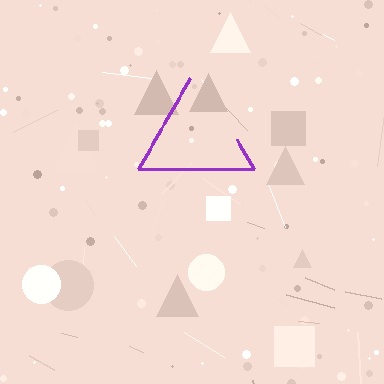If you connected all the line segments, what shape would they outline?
They would outline a triangle.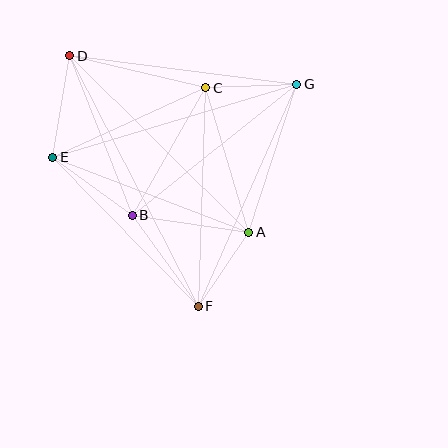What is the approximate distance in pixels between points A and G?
The distance between A and G is approximately 156 pixels.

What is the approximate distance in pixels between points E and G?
The distance between E and G is approximately 254 pixels.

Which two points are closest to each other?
Points A and F are closest to each other.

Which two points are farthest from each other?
Points D and F are farthest from each other.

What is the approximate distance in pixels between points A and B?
The distance between A and B is approximately 117 pixels.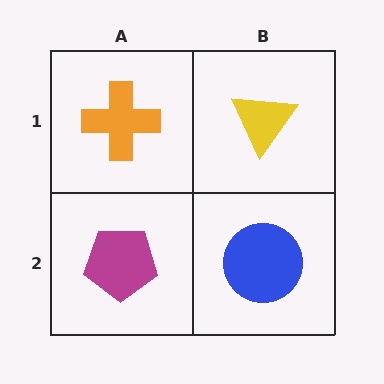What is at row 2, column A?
A magenta pentagon.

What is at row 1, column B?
A yellow triangle.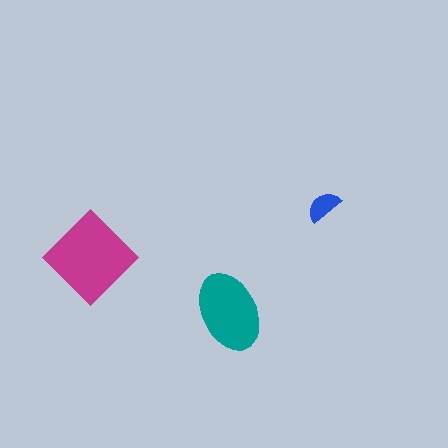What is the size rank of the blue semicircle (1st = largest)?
3rd.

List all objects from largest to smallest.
The magenta diamond, the teal ellipse, the blue semicircle.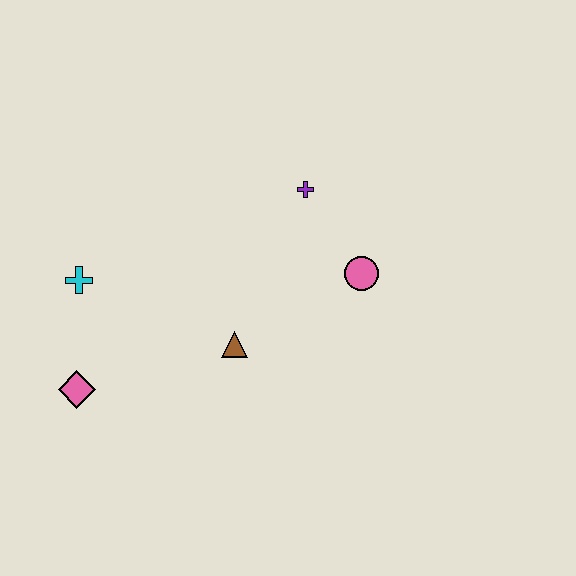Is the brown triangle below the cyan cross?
Yes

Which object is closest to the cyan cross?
The pink diamond is closest to the cyan cross.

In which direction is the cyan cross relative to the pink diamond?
The cyan cross is above the pink diamond.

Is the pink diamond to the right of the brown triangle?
No